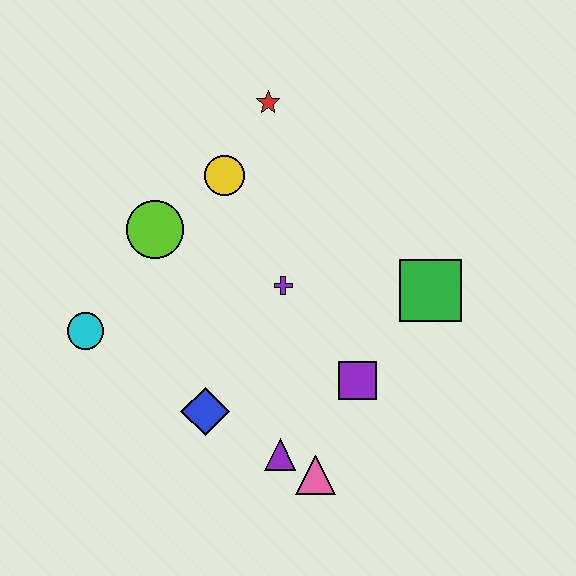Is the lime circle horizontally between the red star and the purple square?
No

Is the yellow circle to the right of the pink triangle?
No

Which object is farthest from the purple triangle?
The red star is farthest from the purple triangle.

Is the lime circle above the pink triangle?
Yes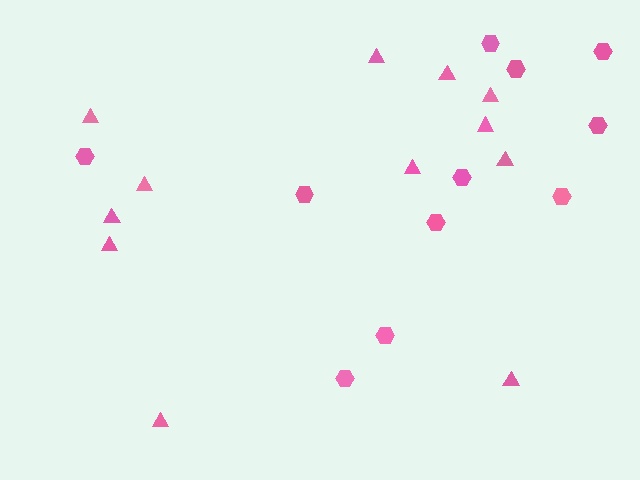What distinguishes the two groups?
There are 2 groups: one group of triangles (12) and one group of hexagons (11).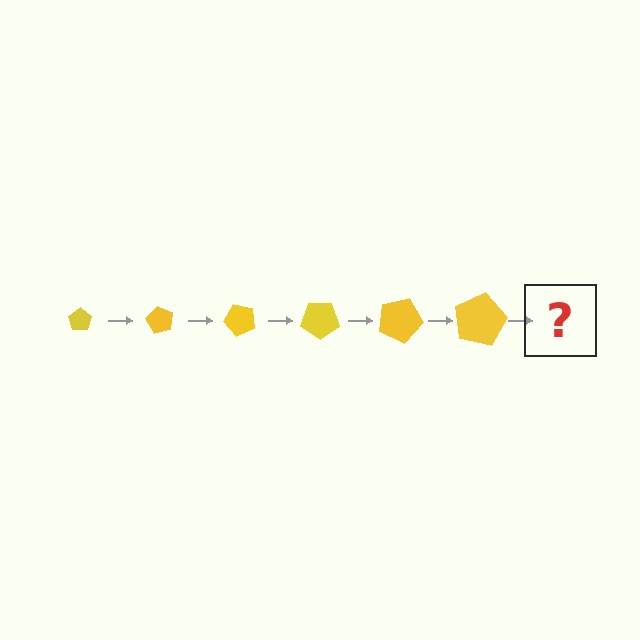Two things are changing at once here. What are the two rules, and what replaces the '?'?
The two rules are that the pentagon grows larger each step and it rotates 60 degrees each step. The '?' should be a pentagon, larger than the previous one and rotated 360 degrees from the start.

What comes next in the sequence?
The next element should be a pentagon, larger than the previous one and rotated 360 degrees from the start.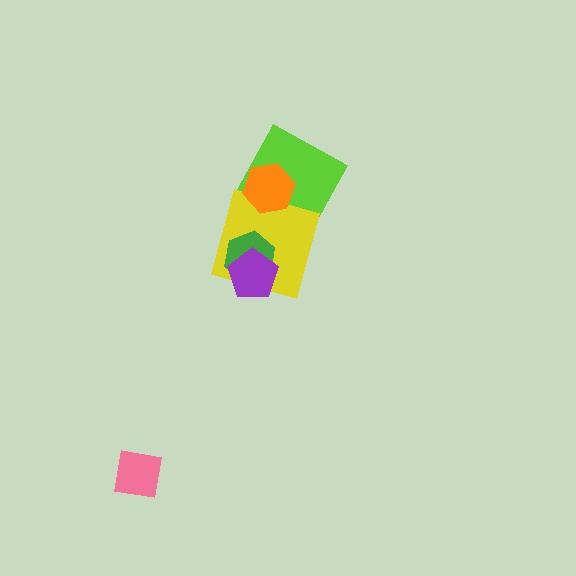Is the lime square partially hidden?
Yes, it is partially covered by another shape.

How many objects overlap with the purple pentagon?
2 objects overlap with the purple pentagon.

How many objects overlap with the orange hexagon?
2 objects overlap with the orange hexagon.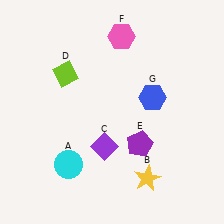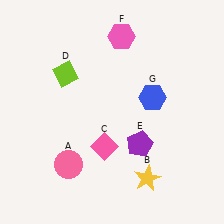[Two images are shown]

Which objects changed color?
A changed from cyan to pink. C changed from purple to pink.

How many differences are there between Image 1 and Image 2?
There are 2 differences between the two images.